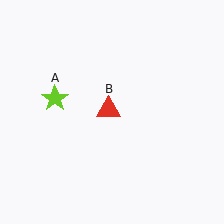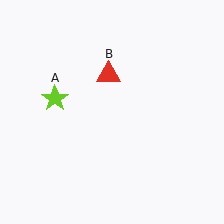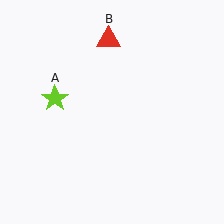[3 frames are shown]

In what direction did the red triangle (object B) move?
The red triangle (object B) moved up.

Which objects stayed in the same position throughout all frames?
Lime star (object A) remained stationary.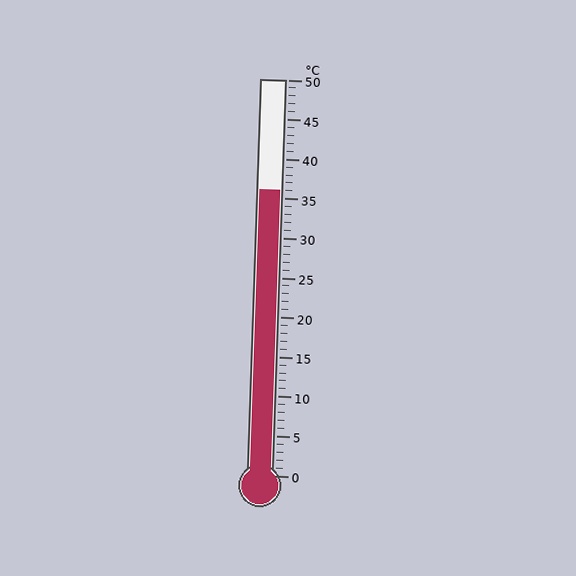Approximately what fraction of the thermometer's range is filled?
The thermometer is filled to approximately 70% of its range.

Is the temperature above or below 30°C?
The temperature is above 30°C.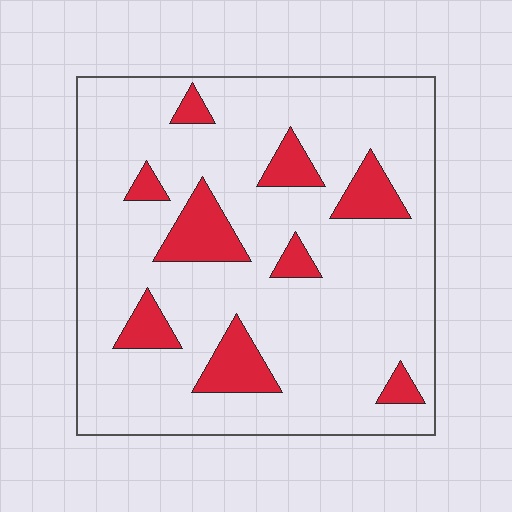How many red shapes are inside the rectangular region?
9.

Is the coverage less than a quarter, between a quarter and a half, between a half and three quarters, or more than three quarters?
Less than a quarter.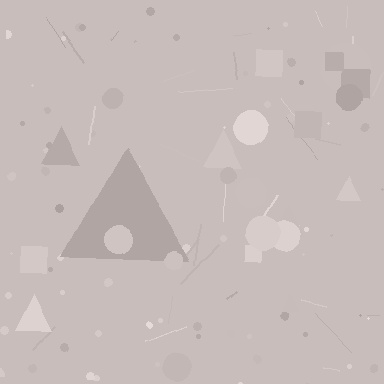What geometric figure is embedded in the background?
A triangle is embedded in the background.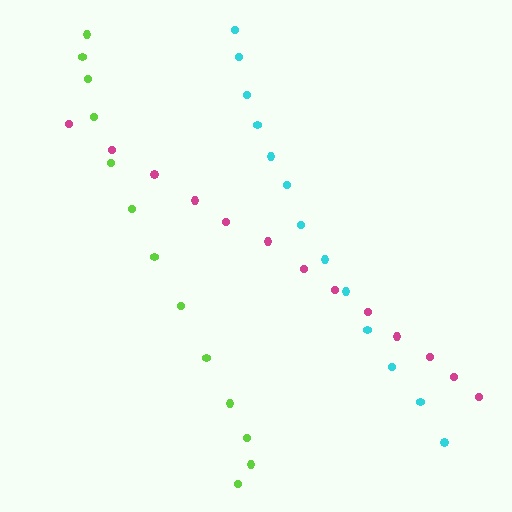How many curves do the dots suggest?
There are 3 distinct paths.